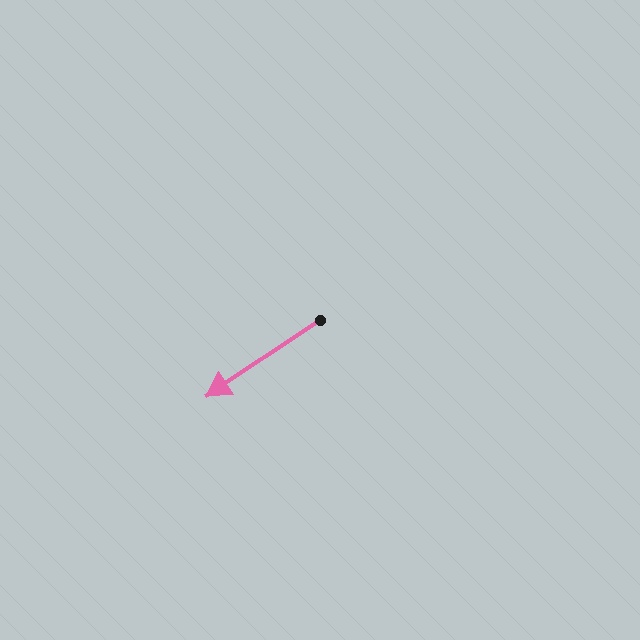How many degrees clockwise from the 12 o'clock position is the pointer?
Approximately 236 degrees.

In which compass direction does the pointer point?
Southwest.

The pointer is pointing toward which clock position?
Roughly 8 o'clock.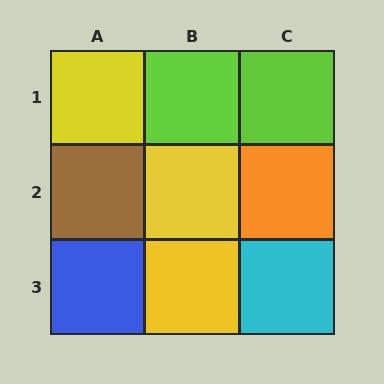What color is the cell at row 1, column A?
Yellow.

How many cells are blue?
1 cell is blue.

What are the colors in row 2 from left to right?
Brown, yellow, orange.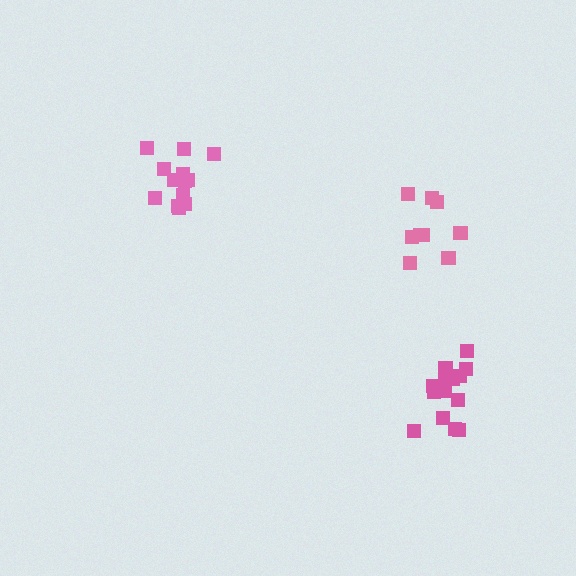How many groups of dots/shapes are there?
There are 3 groups.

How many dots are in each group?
Group 1: 13 dots, Group 2: 9 dots, Group 3: 15 dots (37 total).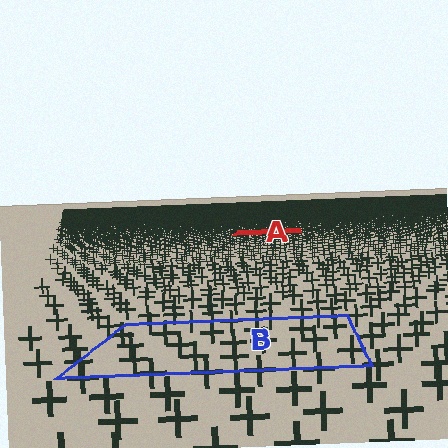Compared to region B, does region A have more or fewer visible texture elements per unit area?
Region A has more texture elements per unit area — they are packed more densely because it is farther away.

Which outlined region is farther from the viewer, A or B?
Region A is farther from the viewer — the texture elements inside it appear smaller and more densely packed.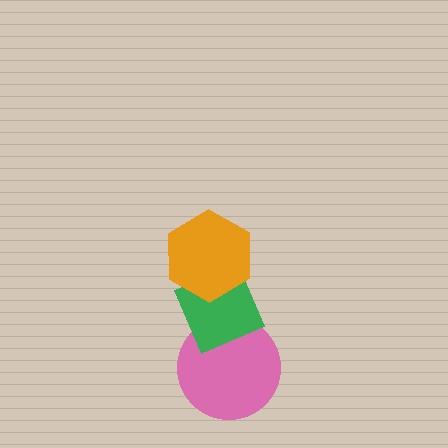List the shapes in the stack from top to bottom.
From top to bottom: the orange hexagon, the green diamond, the pink circle.